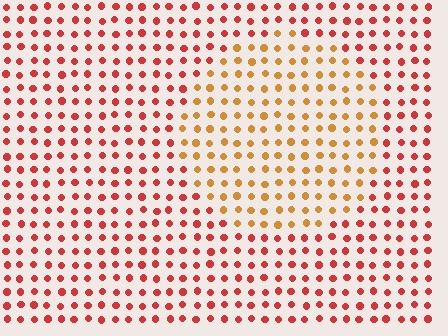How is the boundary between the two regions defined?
The boundary is defined purely by a slight shift in hue (about 36 degrees). Spacing, size, and orientation are identical on both sides.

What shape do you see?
I see a circle.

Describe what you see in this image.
The image is filled with small red elements in a uniform arrangement. A circle-shaped region is visible where the elements are tinted to a slightly different hue, forming a subtle color boundary.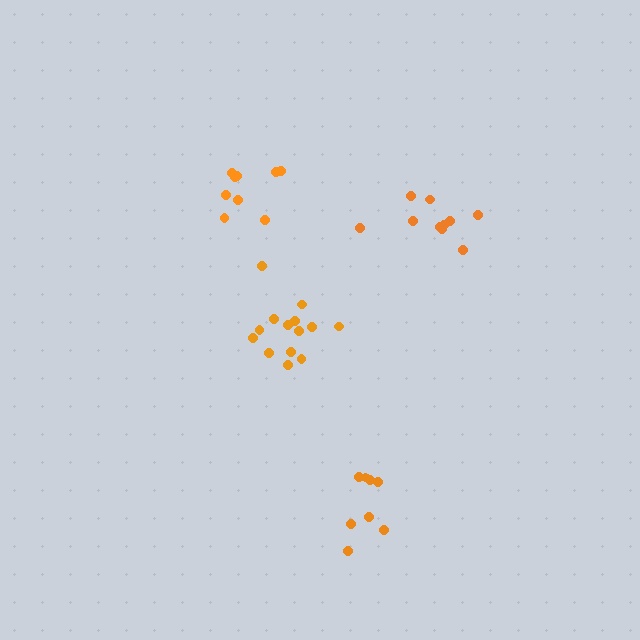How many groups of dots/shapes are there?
There are 4 groups.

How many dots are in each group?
Group 1: 9 dots, Group 2: 10 dots, Group 3: 8 dots, Group 4: 14 dots (41 total).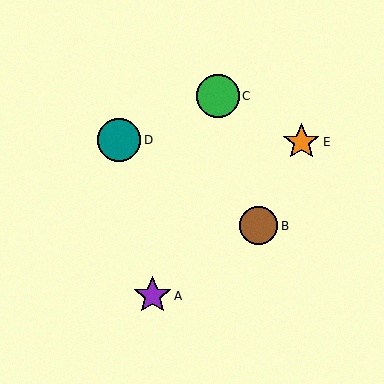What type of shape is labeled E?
Shape E is an orange star.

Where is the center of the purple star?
The center of the purple star is at (152, 296).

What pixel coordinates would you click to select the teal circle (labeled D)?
Click at (119, 140) to select the teal circle D.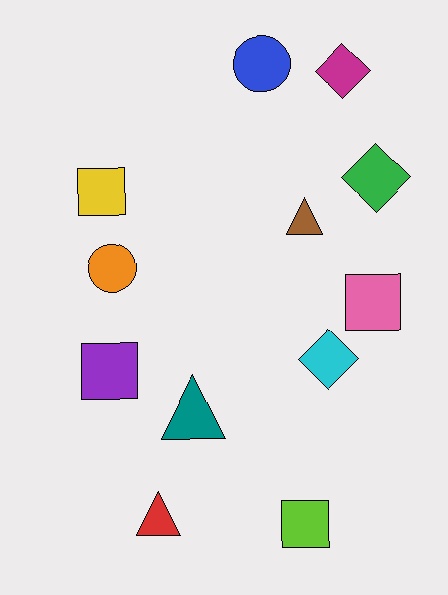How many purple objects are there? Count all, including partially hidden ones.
There is 1 purple object.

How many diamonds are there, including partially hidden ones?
There are 3 diamonds.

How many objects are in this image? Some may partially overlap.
There are 12 objects.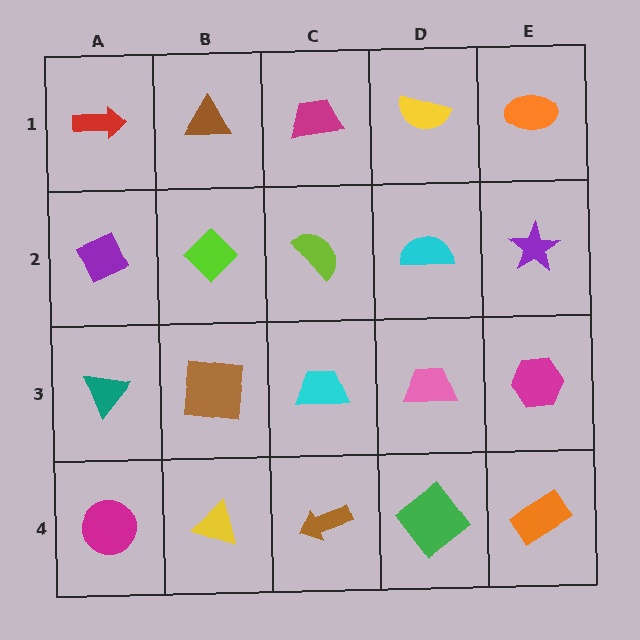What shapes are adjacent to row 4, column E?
A magenta hexagon (row 3, column E), a green diamond (row 4, column D).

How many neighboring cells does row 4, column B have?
3.